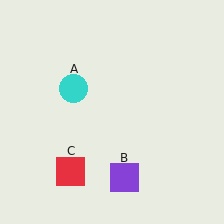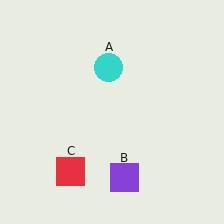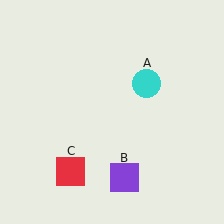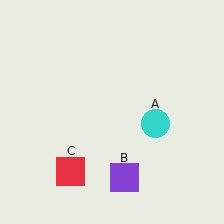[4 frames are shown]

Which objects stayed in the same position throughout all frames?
Purple square (object B) and red square (object C) remained stationary.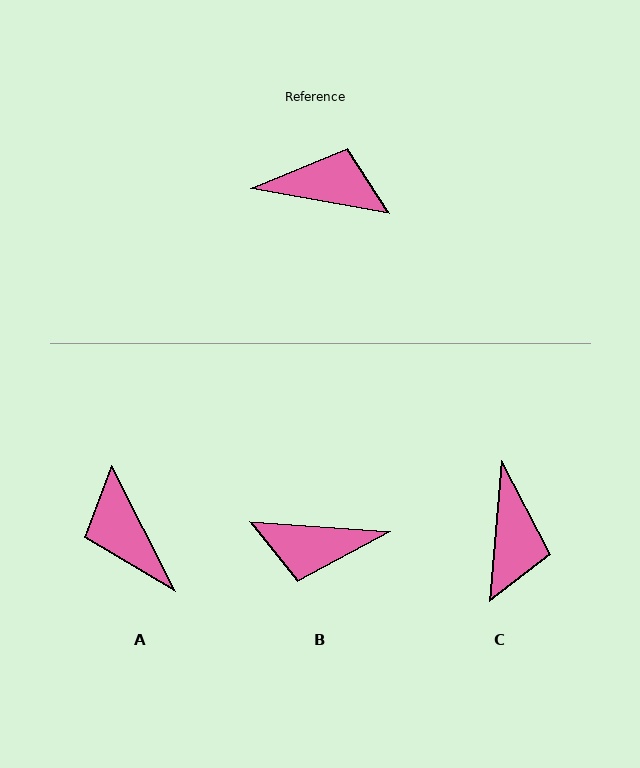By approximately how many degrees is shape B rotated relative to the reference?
Approximately 174 degrees clockwise.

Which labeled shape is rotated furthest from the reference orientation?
B, about 174 degrees away.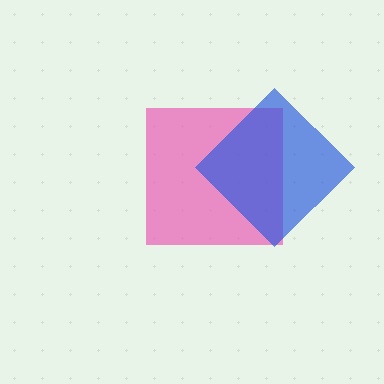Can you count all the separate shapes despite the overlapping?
Yes, there are 2 separate shapes.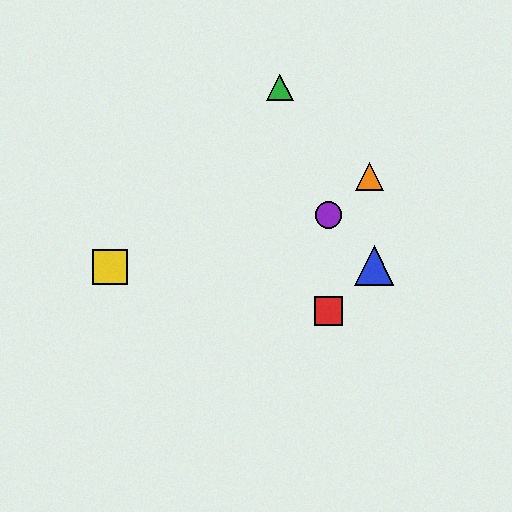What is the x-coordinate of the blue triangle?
The blue triangle is at x≈374.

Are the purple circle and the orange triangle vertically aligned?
No, the purple circle is at x≈328 and the orange triangle is at x≈370.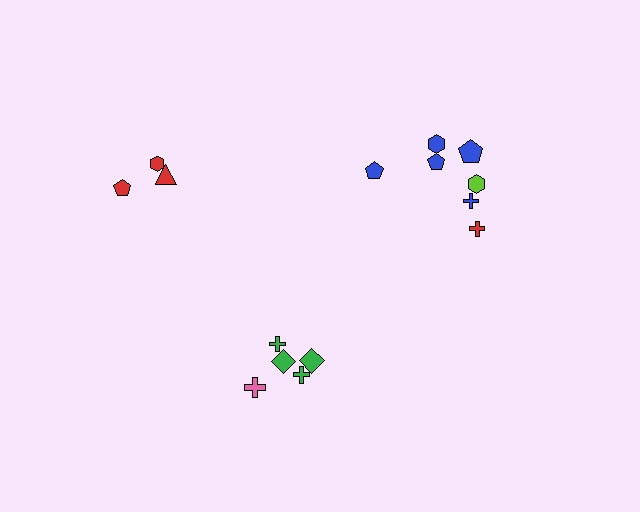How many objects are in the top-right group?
There are 7 objects.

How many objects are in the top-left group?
There are 3 objects.